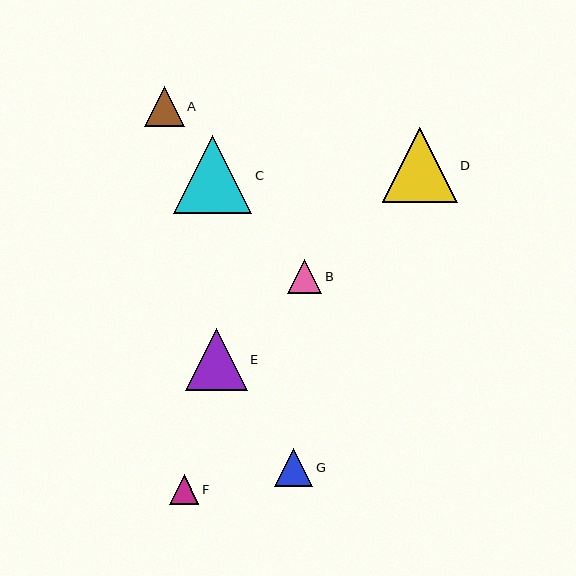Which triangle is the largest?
Triangle C is the largest with a size of approximately 78 pixels.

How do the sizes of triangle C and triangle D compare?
Triangle C and triangle D are approximately the same size.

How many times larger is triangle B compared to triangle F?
Triangle B is approximately 1.2 times the size of triangle F.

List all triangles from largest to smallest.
From largest to smallest: C, D, E, A, G, B, F.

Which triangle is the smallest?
Triangle F is the smallest with a size of approximately 29 pixels.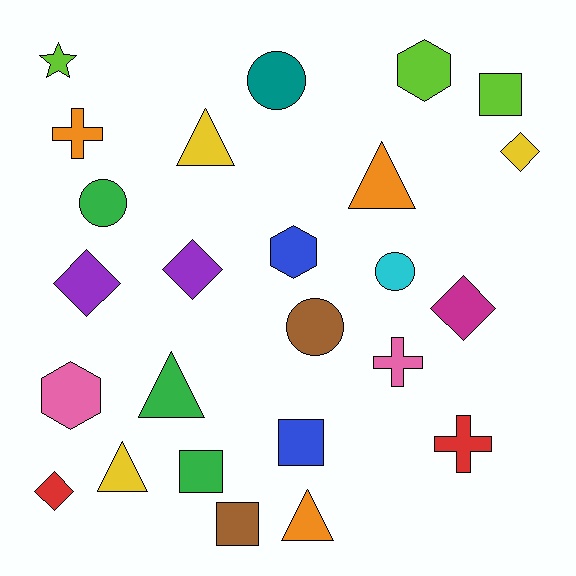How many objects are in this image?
There are 25 objects.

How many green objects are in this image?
There are 3 green objects.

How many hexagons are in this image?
There are 3 hexagons.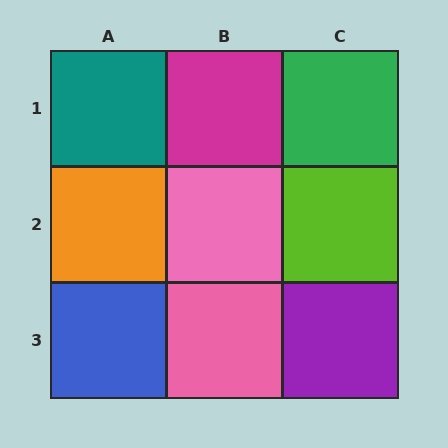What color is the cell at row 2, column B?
Pink.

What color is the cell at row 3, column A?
Blue.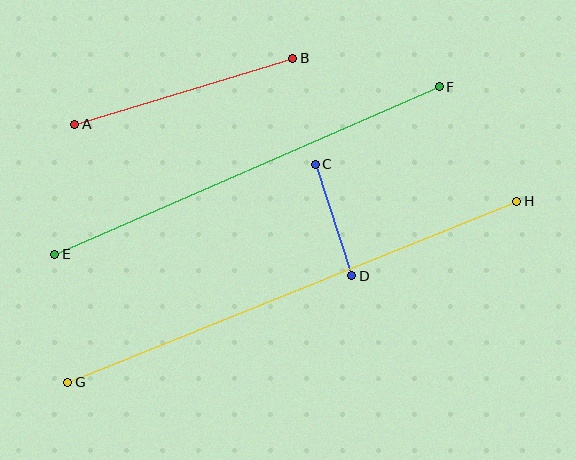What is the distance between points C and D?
The distance is approximately 117 pixels.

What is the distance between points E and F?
The distance is approximately 420 pixels.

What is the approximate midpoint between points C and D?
The midpoint is at approximately (333, 220) pixels.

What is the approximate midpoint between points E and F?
The midpoint is at approximately (247, 171) pixels.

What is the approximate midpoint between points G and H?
The midpoint is at approximately (292, 292) pixels.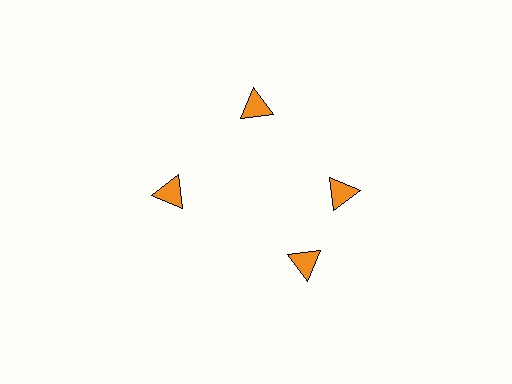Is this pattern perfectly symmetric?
No. The 4 orange triangles are arranged in a ring, but one element near the 6 o'clock position is rotated out of alignment along the ring, breaking the 4-fold rotational symmetry.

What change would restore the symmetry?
The symmetry would be restored by rotating it back into even spacing with its neighbors so that all 4 triangles sit at equal angles and equal distance from the center.